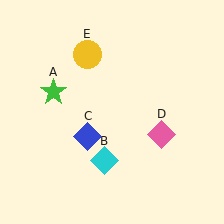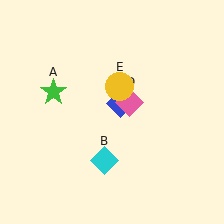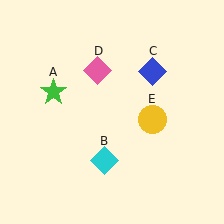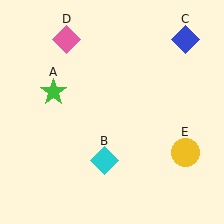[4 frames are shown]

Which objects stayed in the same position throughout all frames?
Green star (object A) and cyan diamond (object B) remained stationary.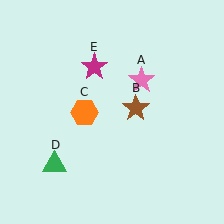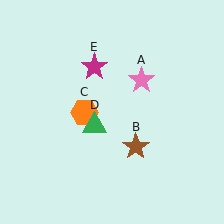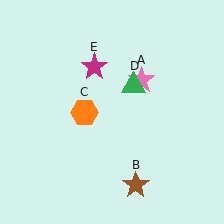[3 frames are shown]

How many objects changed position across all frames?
2 objects changed position: brown star (object B), green triangle (object D).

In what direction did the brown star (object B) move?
The brown star (object B) moved down.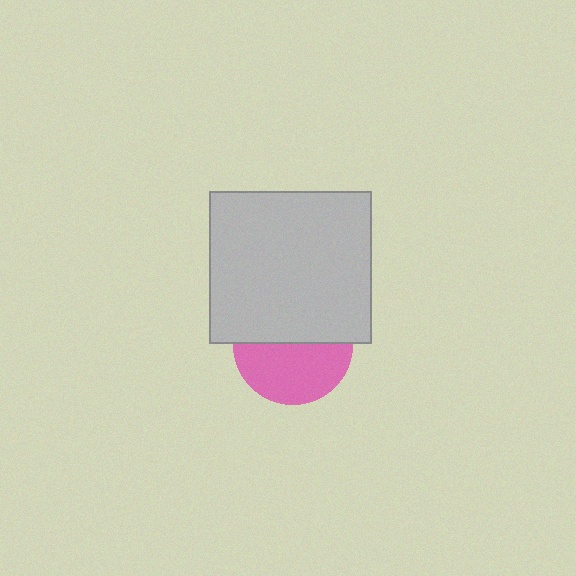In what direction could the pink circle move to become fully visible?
The pink circle could move down. That would shift it out from behind the light gray rectangle entirely.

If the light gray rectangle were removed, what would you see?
You would see the complete pink circle.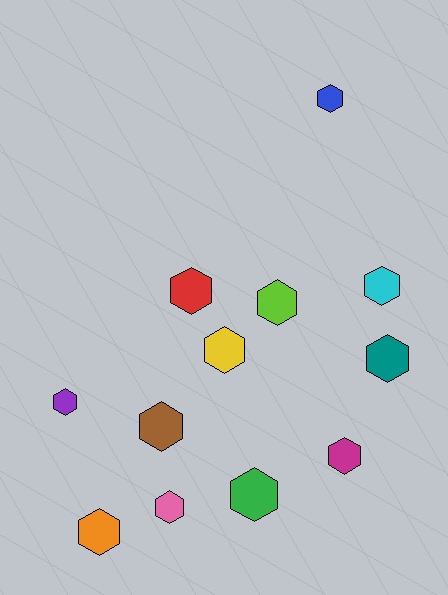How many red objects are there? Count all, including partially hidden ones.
There is 1 red object.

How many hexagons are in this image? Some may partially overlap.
There are 12 hexagons.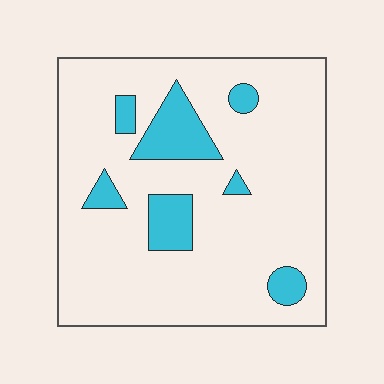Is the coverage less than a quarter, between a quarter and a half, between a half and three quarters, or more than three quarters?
Less than a quarter.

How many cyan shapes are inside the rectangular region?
7.